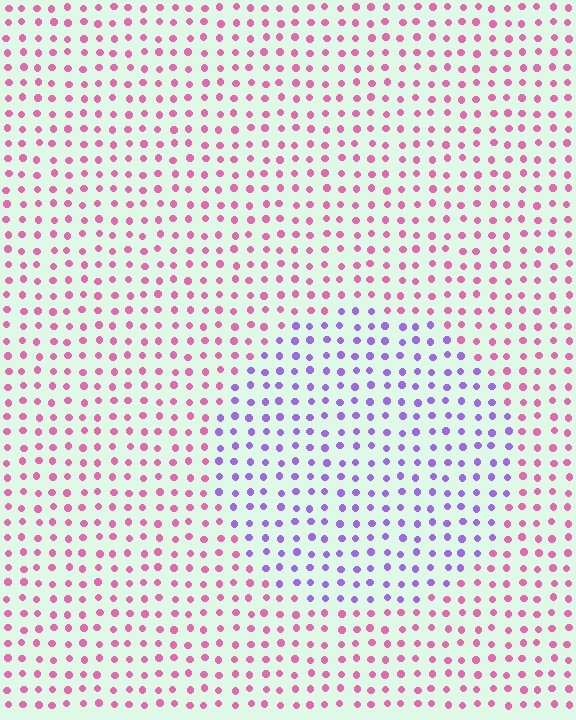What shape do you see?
I see a circle.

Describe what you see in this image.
The image is filled with small pink elements in a uniform arrangement. A circle-shaped region is visible where the elements are tinted to a slightly different hue, forming a subtle color boundary.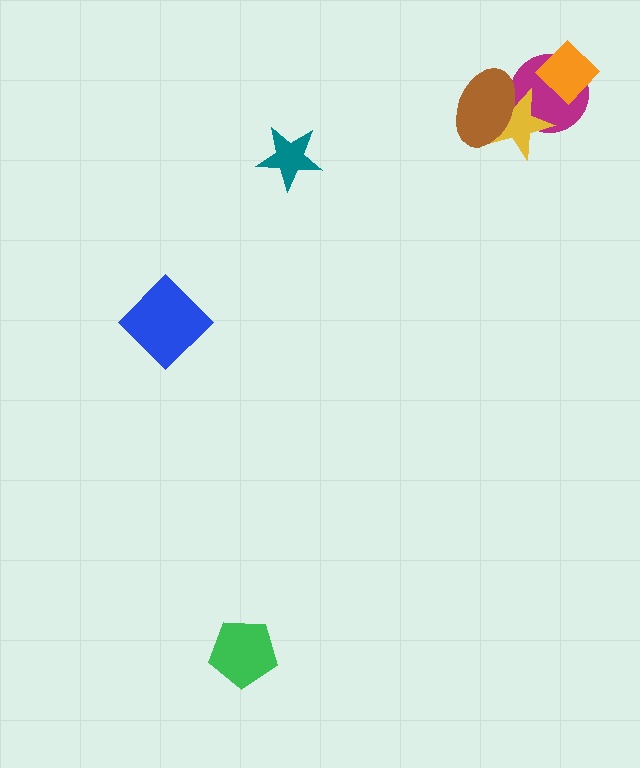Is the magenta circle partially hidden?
Yes, it is partially covered by another shape.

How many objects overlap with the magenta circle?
3 objects overlap with the magenta circle.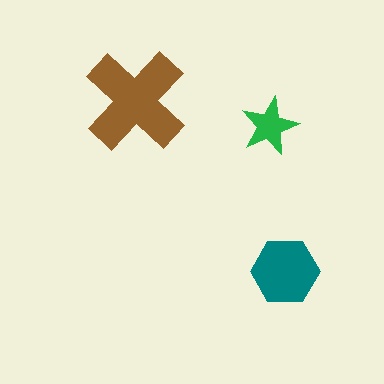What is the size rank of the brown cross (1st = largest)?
1st.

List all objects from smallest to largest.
The green star, the teal hexagon, the brown cross.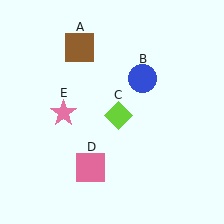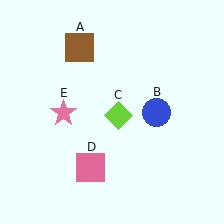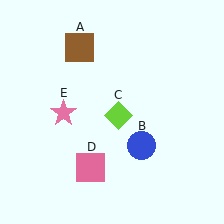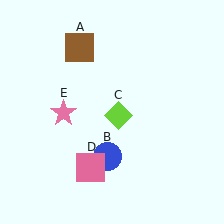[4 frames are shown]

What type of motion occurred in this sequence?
The blue circle (object B) rotated clockwise around the center of the scene.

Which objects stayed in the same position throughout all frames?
Brown square (object A) and lime diamond (object C) and pink square (object D) and pink star (object E) remained stationary.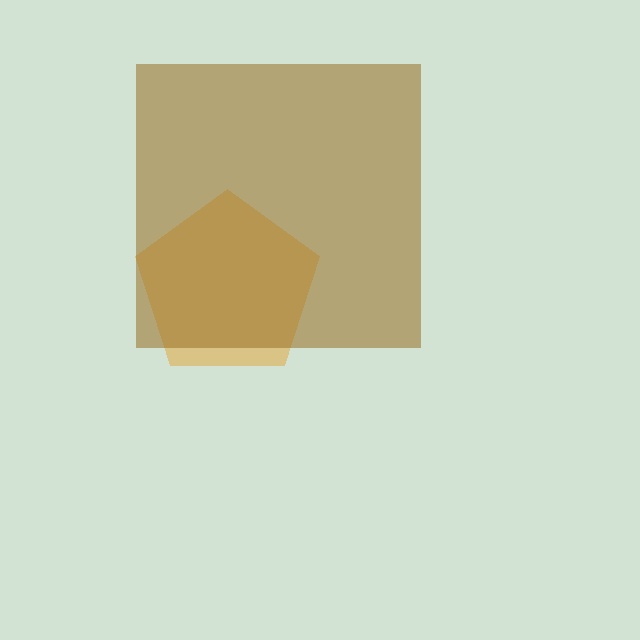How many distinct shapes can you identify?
There are 2 distinct shapes: an orange pentagon, a brown square.